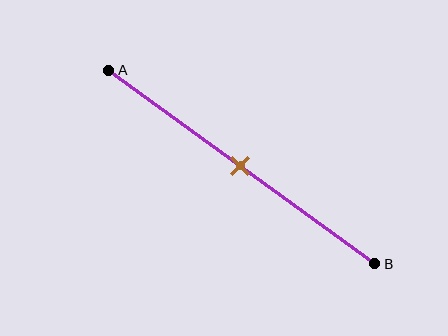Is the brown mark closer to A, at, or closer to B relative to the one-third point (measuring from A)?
The brown mark is closer to point B than the one-third point of segment AB.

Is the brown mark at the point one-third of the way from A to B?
No, the mark is at about 50% from A, not at the 33% one-third point.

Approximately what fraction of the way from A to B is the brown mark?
The brown mark is approximately 50% of the way from A to B.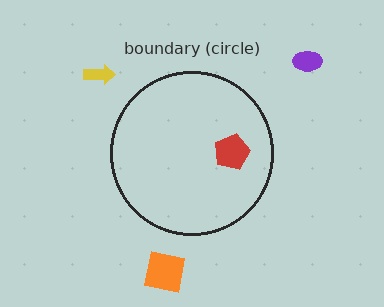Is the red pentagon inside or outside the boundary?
Inside.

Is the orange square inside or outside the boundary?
Outside.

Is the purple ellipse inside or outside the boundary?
Outside.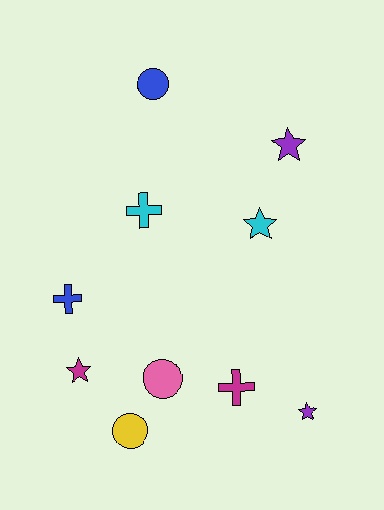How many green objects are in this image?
There are no green objects.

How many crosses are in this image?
There are 3 crosses.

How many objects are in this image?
There are 10 objects.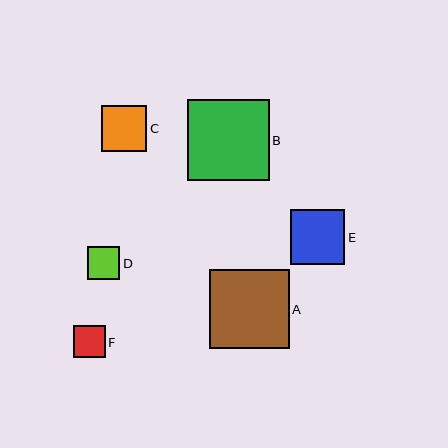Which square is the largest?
Square B is the largest with a size of approximately 81 pixels.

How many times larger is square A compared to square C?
Square A is approximately 1.8 times the size of square C.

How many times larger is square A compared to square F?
Square A is approximately 2.5 times the size of square F.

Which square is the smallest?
Square F is the smallest with a size of approximately 32 pixels.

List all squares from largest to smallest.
From largest to smallest: B, A, E, C, D, F.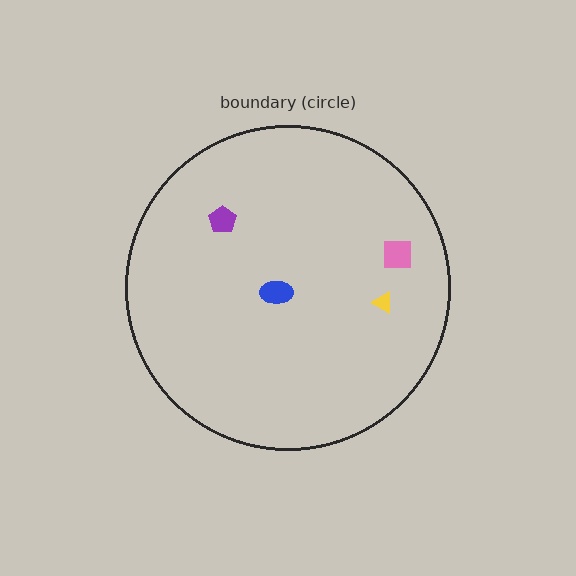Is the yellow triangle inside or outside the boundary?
Inside.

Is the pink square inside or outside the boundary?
Inside.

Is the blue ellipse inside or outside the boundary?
Inside.